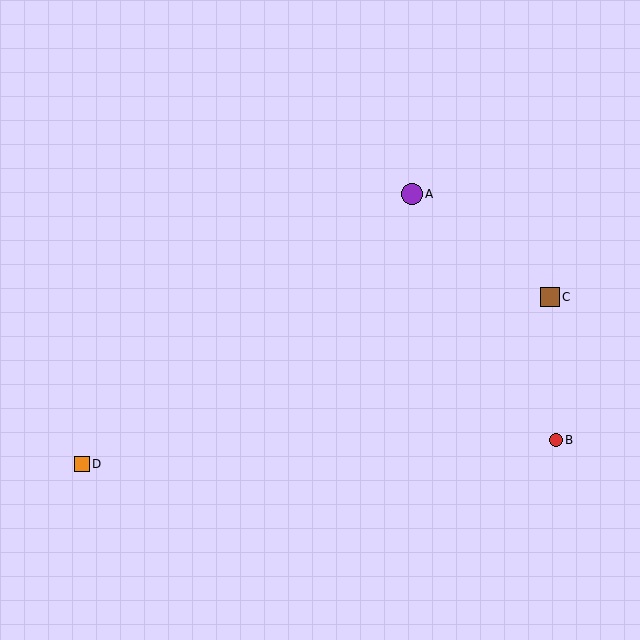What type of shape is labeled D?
Shape D is an orange square.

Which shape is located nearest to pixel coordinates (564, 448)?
The red circle (labeled B) at (556, 440) is nearest to that location.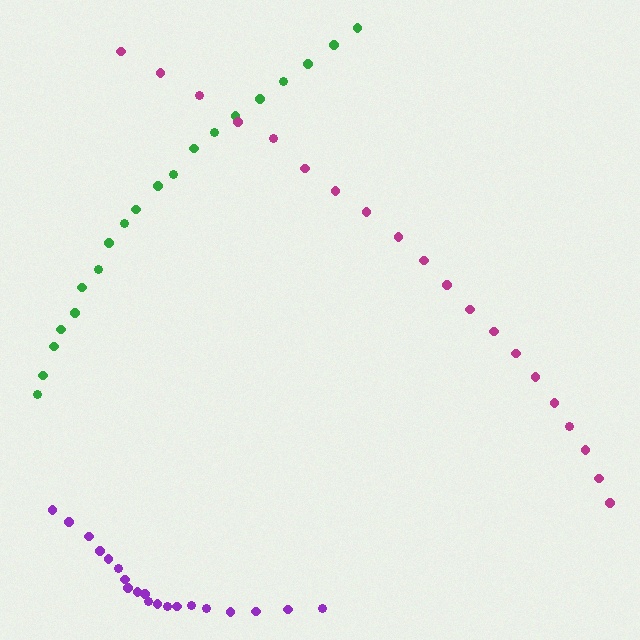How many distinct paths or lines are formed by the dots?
There are 3 distinct paths.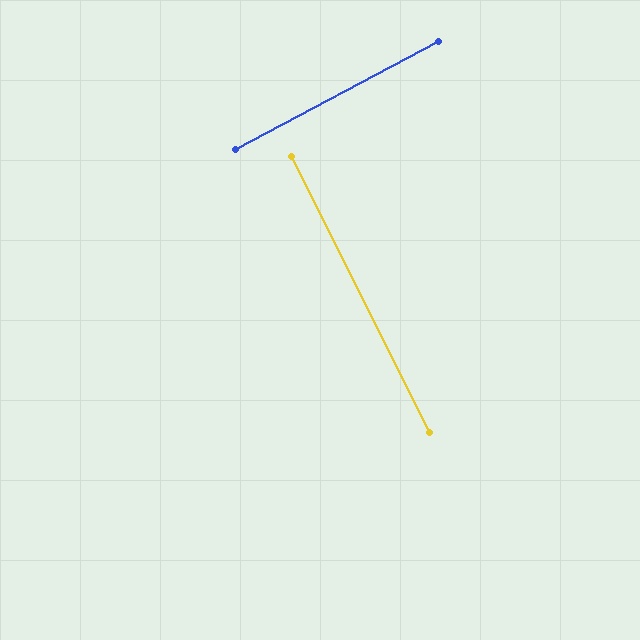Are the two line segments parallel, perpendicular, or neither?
Perpendicular — they meet at approximately 88°.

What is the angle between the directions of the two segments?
Approximately 88 degrees.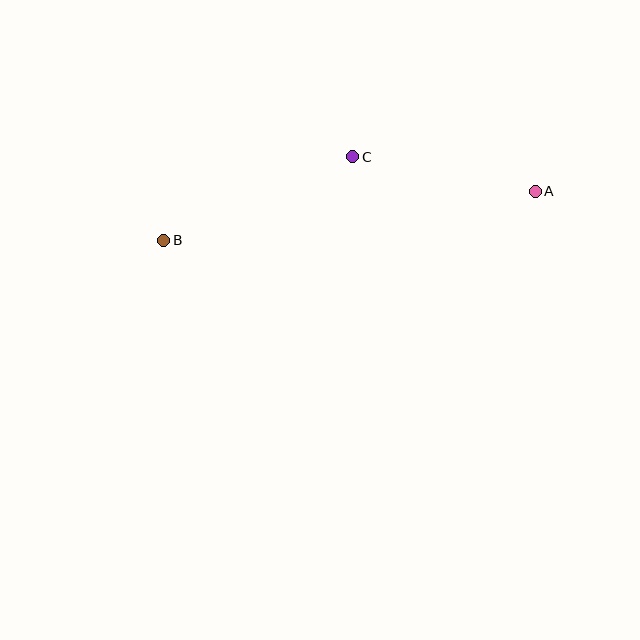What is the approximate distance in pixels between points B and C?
The distance between B and C is approximately 207 pixels.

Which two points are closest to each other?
Points A and C are closest to each other.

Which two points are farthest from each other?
Points A and B are farthest from each other.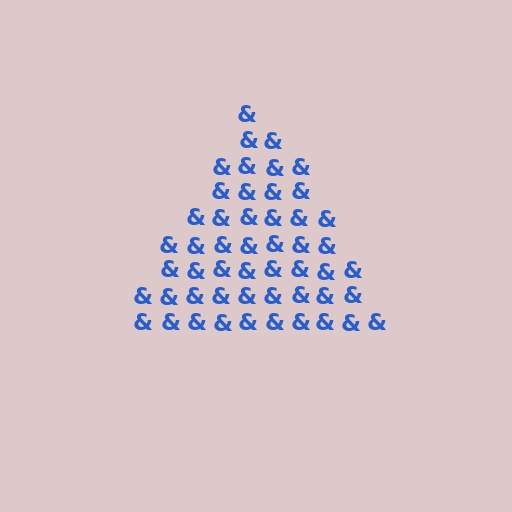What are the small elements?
The small elements are ampersands.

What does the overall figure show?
The overall figure shows a triangle.